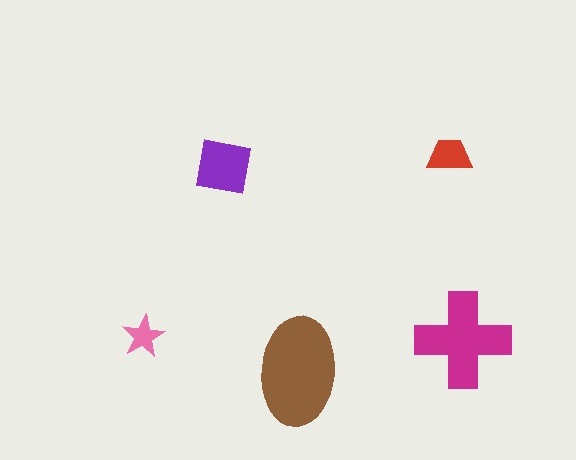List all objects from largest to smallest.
The brown ellipse, the magenta cross, the purple square, the red trapezoid, the pink star.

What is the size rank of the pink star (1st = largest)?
5th.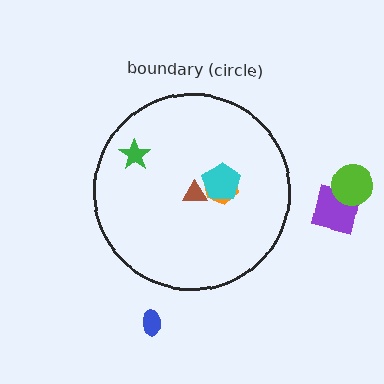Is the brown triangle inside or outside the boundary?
Inside.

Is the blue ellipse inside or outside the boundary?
Outside.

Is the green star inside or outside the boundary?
Inside.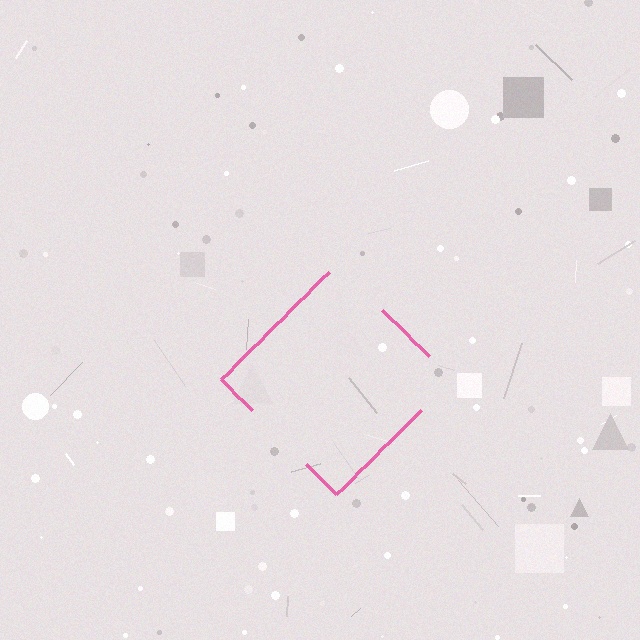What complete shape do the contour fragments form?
The contour fragments form a diamond.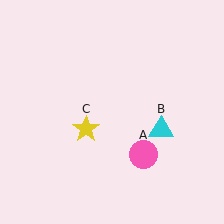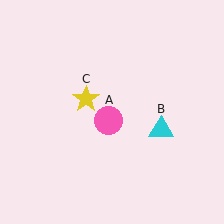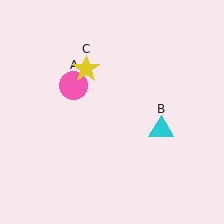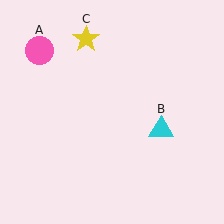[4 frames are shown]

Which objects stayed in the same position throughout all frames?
Cyan triangle (object B) remained stationary.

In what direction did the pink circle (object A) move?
The pink circle (object A) moved up and to the left.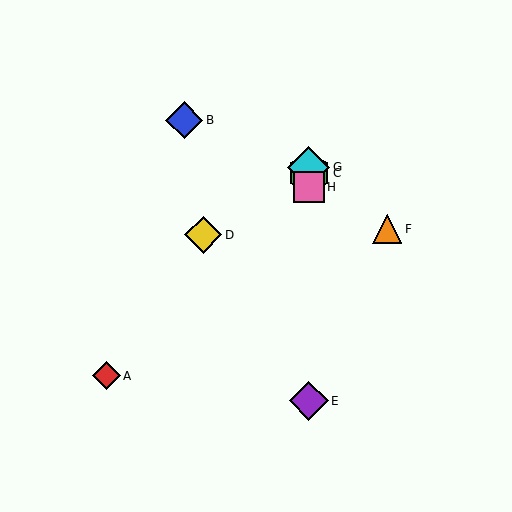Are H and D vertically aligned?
No, H is at x≈309 and D is at x≈203.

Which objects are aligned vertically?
Objects C, E, G, H are aligned vertically.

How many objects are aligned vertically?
4 objects (C, E, G, H) are aligned vertically.